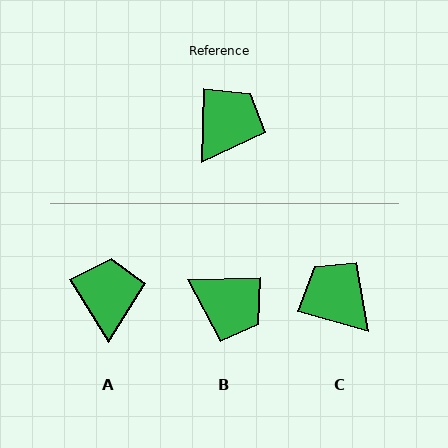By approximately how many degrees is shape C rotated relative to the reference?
Approximately 75 degrees counter-clockwise.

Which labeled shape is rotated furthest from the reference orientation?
B, about 87 degrees away.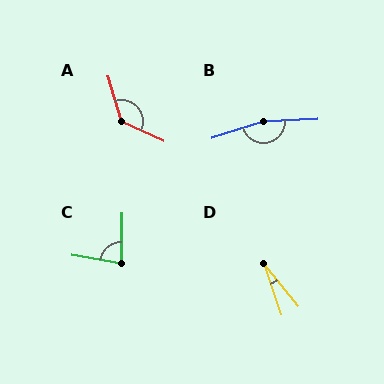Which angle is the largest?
B, at approximately 165 degrees.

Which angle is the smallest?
D, at approximately 21 degrees.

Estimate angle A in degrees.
Approximately 132 degrees.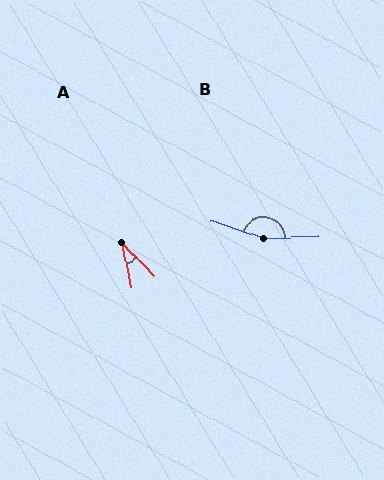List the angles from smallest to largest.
A (31°), B (159°).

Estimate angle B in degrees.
Approximately 159 degrees.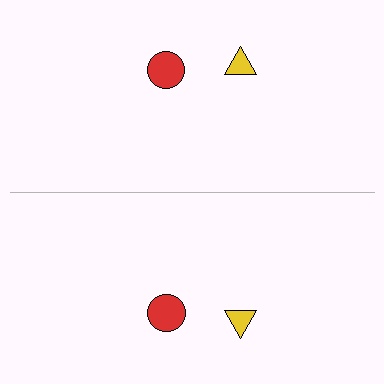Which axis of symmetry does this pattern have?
The pattern has a horizontal axis of symmetry running through the center of the image.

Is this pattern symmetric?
Yes, this pattern has bilateral (reflection) symmetry.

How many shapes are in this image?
There are 4 shapes in this image.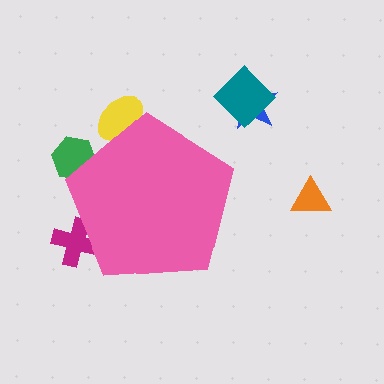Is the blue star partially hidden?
No, the blue star is fully visible.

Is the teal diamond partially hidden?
No, the teal diamond is fully visible.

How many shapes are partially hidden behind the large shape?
3 shapes are partially hidden.